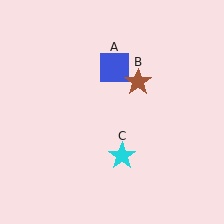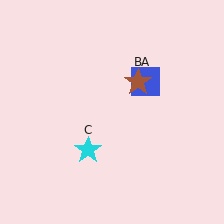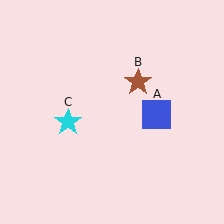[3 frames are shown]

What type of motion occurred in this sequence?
The blue square (object A), cyan star (object C) rotated clockwise around the center of the scene.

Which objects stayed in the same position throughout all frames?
Brown star (object B) remained stationary.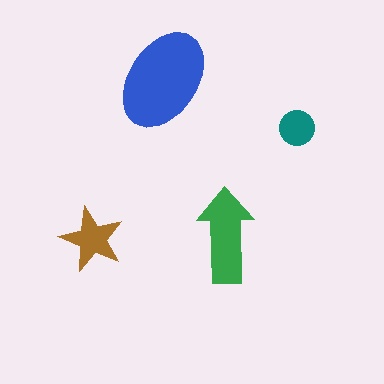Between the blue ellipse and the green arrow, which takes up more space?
The blue ellipse.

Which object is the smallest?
The teal circle.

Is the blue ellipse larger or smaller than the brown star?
Larger.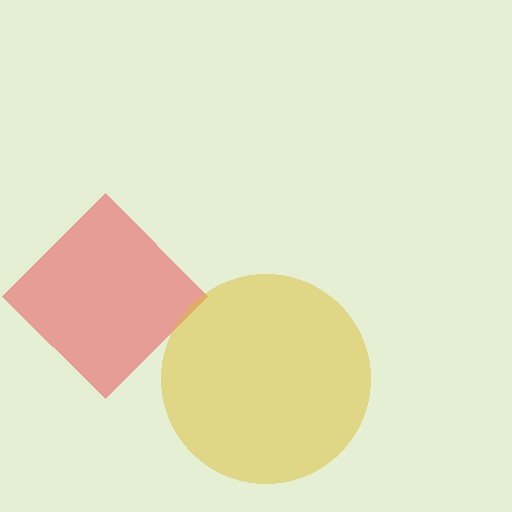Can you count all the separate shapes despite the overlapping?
Yes, there are 2 separate shapes.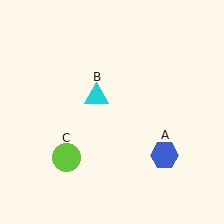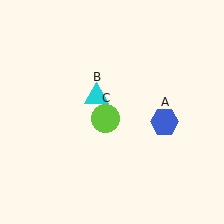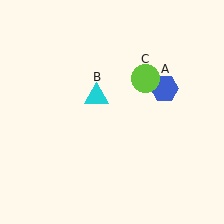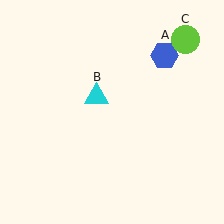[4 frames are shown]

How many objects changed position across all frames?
2 objects changed position: blue hexagon (object A), lime circle (object C).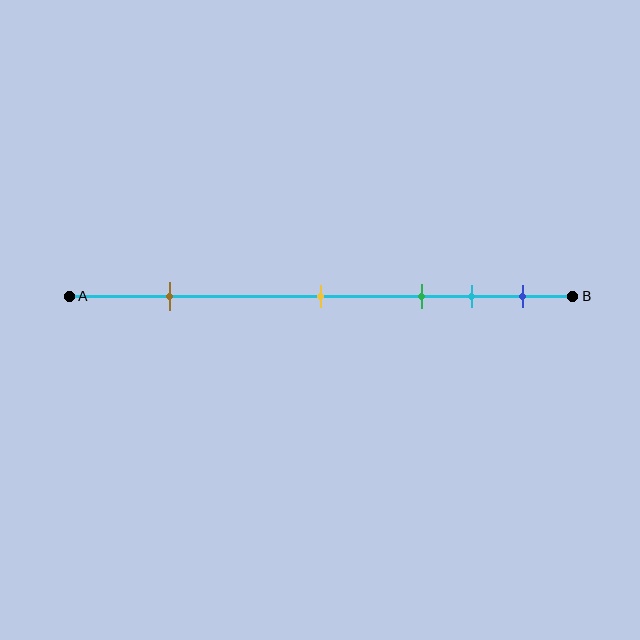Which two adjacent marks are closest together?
The cyan and blue marks are the closest adjacent pair.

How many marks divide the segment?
There are 5 marks dividing the segment.